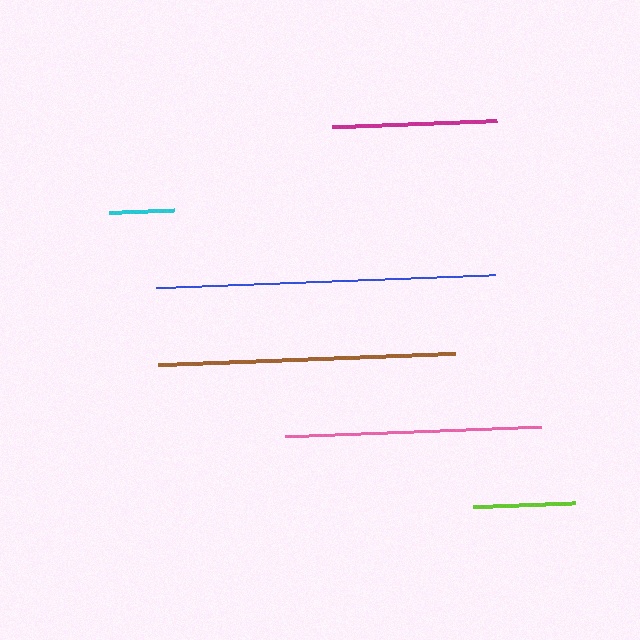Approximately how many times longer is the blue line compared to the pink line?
The blue line is approximately 1.3 times the length of the pink line.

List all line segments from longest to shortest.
From longest to shortest: blue, brown, pink, magenta, lime, cyan.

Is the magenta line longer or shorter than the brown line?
The brown line is longer than the magenta line.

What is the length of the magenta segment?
The magenta segment is approximately 166 pixels long.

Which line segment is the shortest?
The cyan line is the shortest at approximately 65 pixels.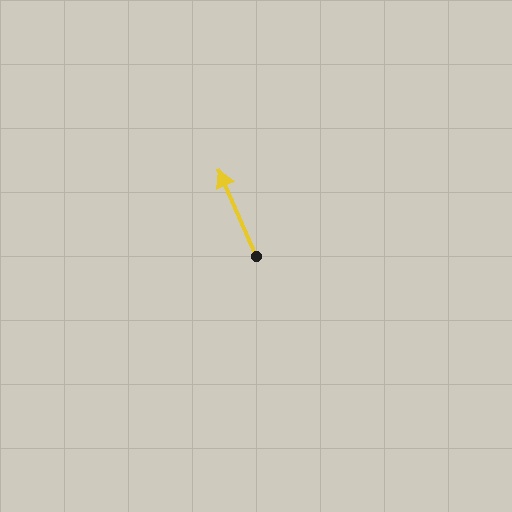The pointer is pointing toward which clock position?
Roughly 11 o'clock.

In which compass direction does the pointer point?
Northwest.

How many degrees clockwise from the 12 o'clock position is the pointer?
Approximately 337 degrees.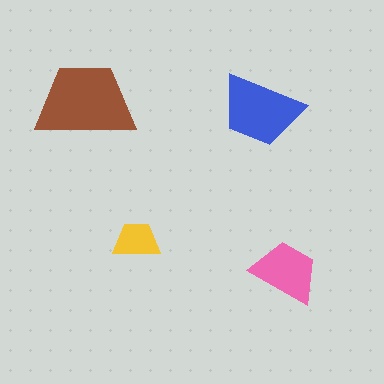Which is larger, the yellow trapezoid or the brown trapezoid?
The brown one.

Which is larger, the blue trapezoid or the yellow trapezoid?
The blue one.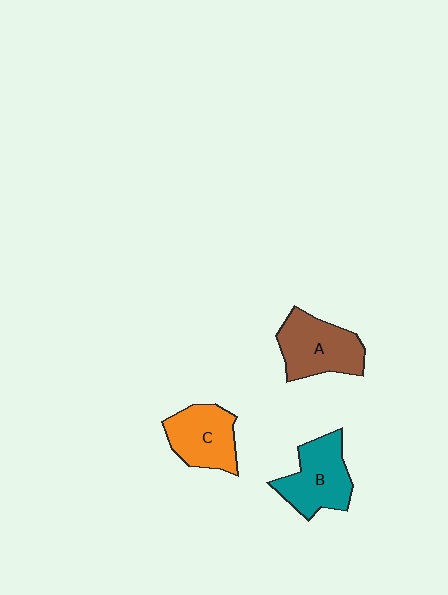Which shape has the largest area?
Shape A (brown).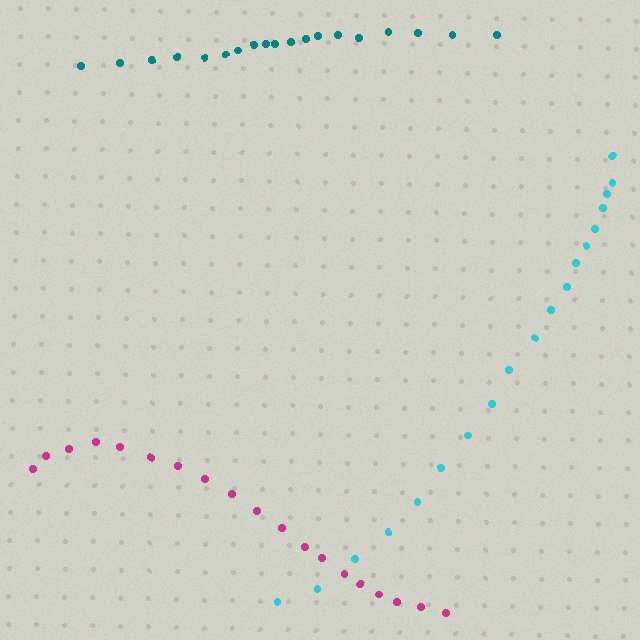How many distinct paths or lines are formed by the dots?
There are 3 distinct paths.